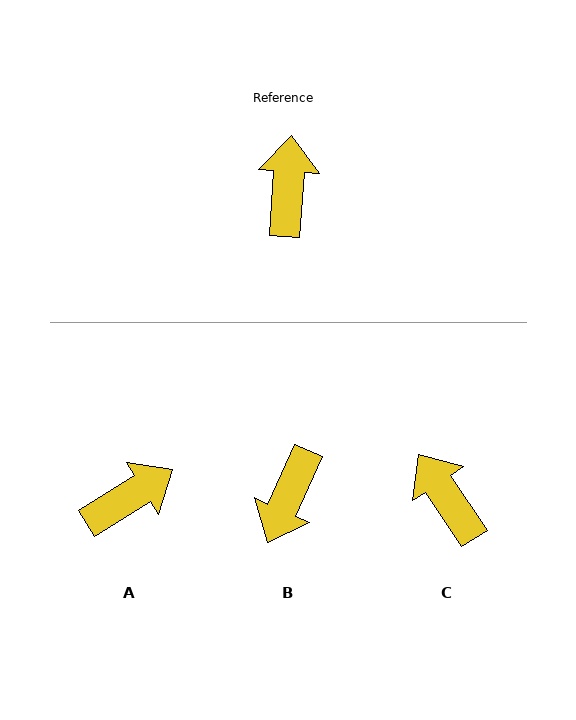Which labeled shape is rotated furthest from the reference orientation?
B, about 160 degrees away.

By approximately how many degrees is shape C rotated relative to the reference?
Approximately 38 degrees counter-clockwise.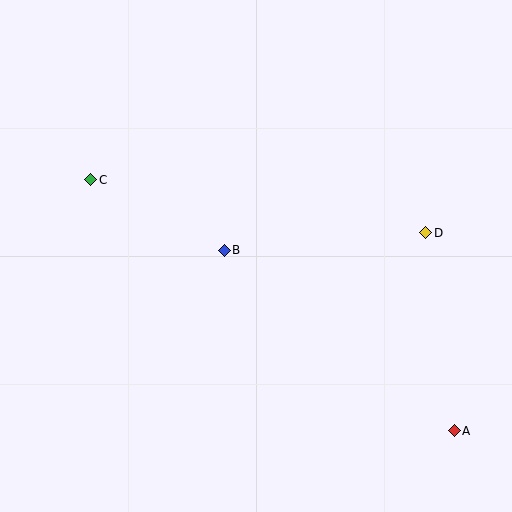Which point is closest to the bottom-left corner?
Point B is closest to the bottom-left corner.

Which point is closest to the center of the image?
Point B at (224, 250) is closest to the center.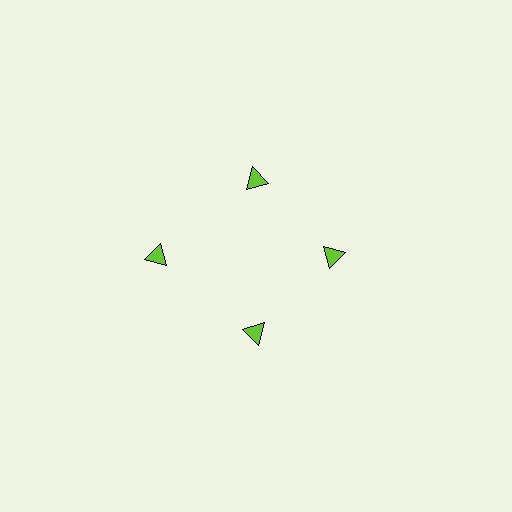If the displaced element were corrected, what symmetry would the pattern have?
It would have 4-fold rotational symmetry — the pattern would map onto itself every 90 degrees.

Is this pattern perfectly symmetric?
No. The 4 lime triangles are arranged in a ring, but one element near the 9 o'clock position is pushed outward from the center, breaking the 4-fold rotational symmetry.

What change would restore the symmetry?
The symmetry would be restored by moving it inward, back onto the ring so that all 4 triangles sit at equal angles and equal distance from the center.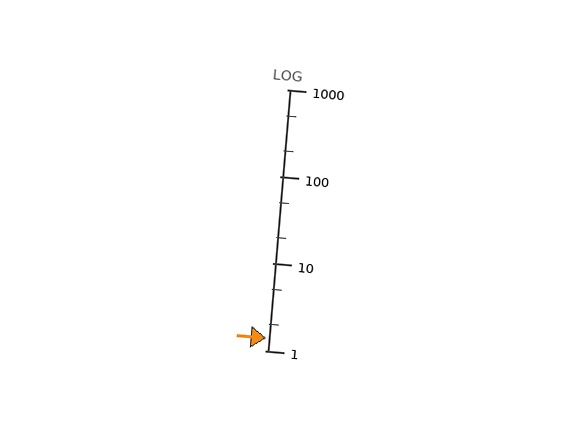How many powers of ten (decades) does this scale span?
The scale spans 3 decades, from 1 to 1000.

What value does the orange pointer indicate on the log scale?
The pointer indicates approximately 1.4.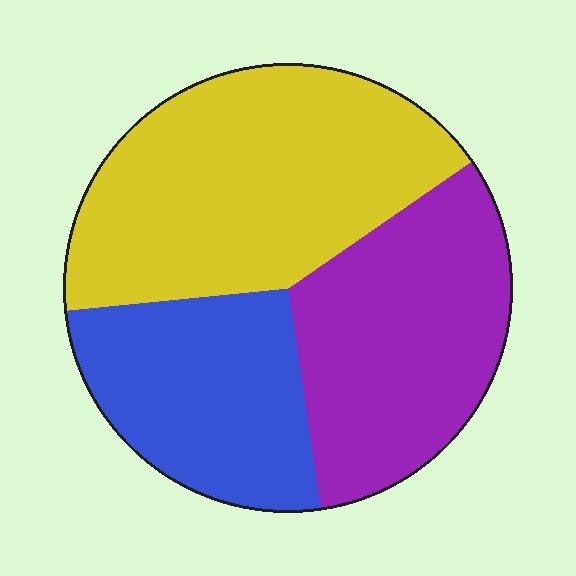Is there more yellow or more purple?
Yellow.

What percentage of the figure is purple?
Purple covers 32% of the figure.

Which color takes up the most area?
Yellow, at roughly 40%.